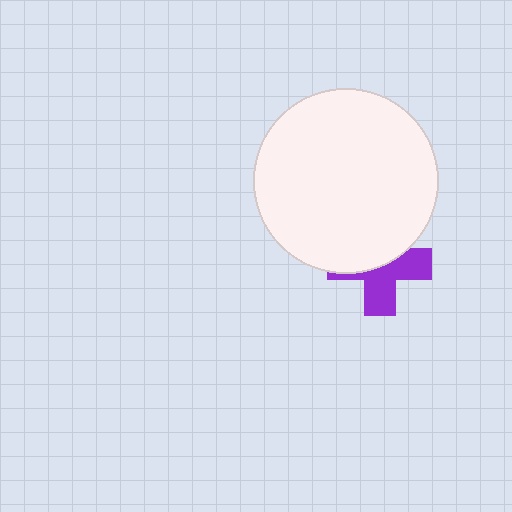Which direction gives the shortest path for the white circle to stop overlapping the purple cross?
Moving up gives the shortest separation.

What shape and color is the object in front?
The object in front is a white circle.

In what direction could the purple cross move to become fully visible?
The purple cross could move down. That would shift it out from behind the white circle entirely.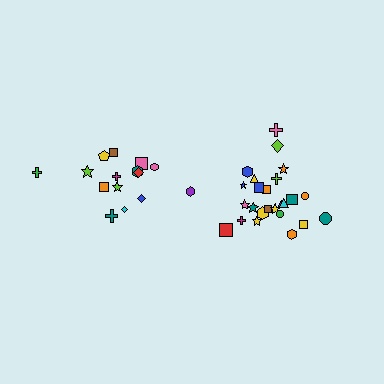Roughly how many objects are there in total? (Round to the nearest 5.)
Roughly 40 objects in total.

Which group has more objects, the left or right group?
The right group.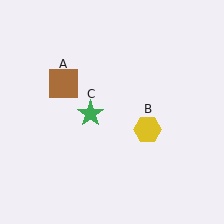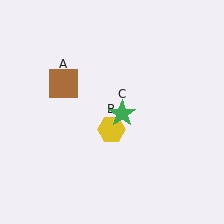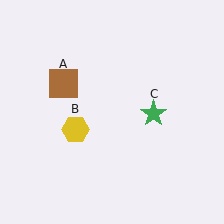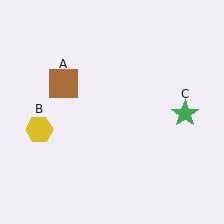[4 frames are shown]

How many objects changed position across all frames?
2 objects changed position: yellow hexagon (object B), green star (object C).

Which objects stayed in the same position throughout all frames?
Brown square (object A) remained stationary.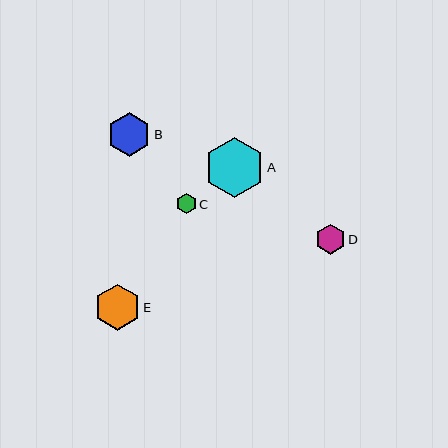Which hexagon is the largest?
Hexagon A is the largest with a size of approximately 60 pixels.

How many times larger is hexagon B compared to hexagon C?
Hexagon B is approximately 2.2 times the size of hexagon C.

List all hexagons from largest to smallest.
From largest to smallest: A, E, B, D, C.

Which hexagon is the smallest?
Hexagon C is the smallest with a size of approximately 20 pixels.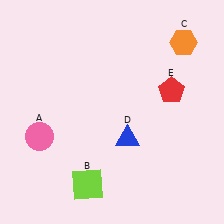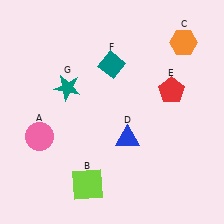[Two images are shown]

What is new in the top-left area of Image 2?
A teal diamond (F) was added in the top-left area of Image 2.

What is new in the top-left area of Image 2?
A teal star (G) was added in the top-left area of Image 2.